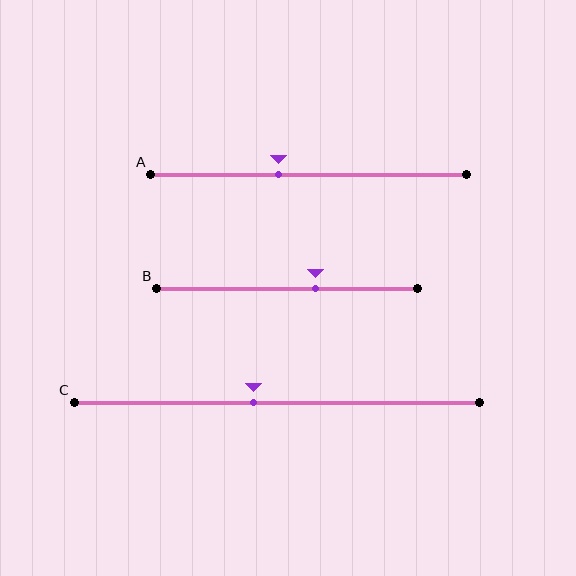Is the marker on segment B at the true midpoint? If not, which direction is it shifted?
No, the marker on segment B is shifted to the right by about 11% of the segment length.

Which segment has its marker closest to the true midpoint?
Segment C has its marker closest to the true midpoint.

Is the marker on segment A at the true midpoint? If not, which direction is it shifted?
No, the marker on segment A is shifted to the left by about 10% of the segment length.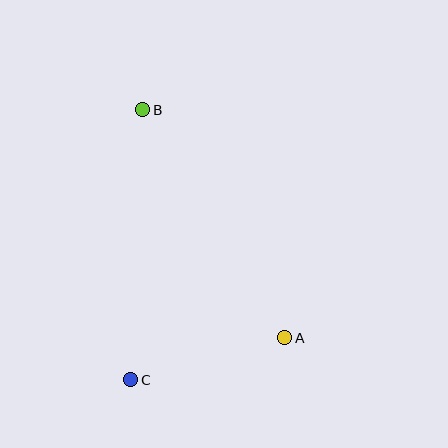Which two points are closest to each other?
Points A and C are closest to each other.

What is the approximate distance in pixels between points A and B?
The distance between A and B is approximately 269 pixels.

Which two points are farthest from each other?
Points B and C are farthest from each other.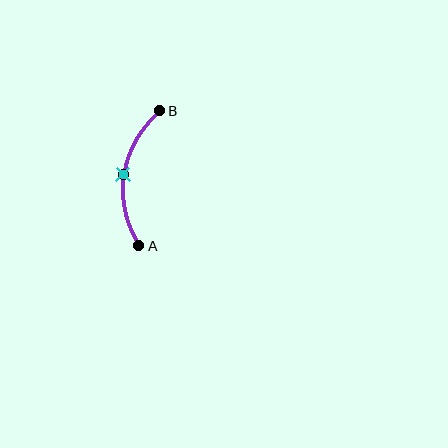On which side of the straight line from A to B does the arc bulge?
The arc bulges to the left of the straight line connecting A and B.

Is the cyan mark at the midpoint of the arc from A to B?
Yes. The cyan mark lies on the arc at equal arc-length from both A and B — it is the arc midpoint.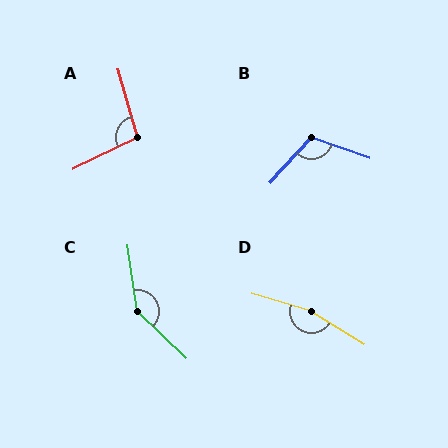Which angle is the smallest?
A, at approximately 100 degrees.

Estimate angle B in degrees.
Approximately 113 degrees.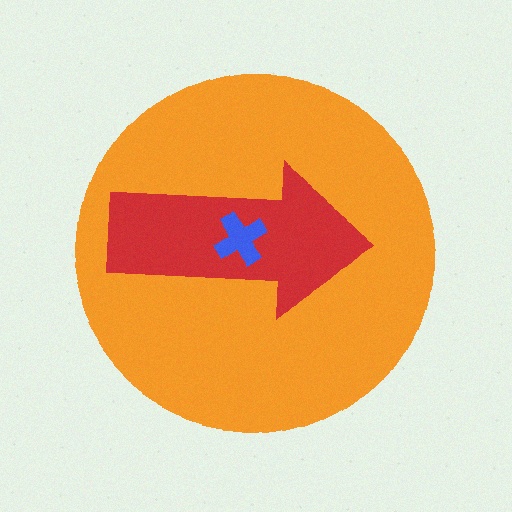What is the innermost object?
The blue cross.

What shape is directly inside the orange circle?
The red arrow.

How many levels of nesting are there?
3.